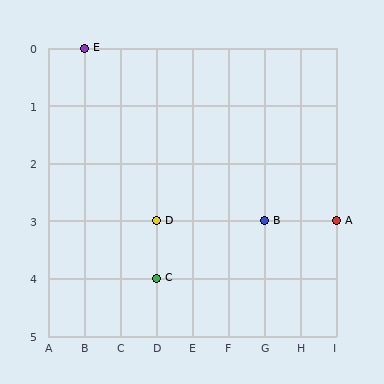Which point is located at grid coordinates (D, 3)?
Point D is at (D, 3).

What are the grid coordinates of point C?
Point C is at grid coordinates (D, 4).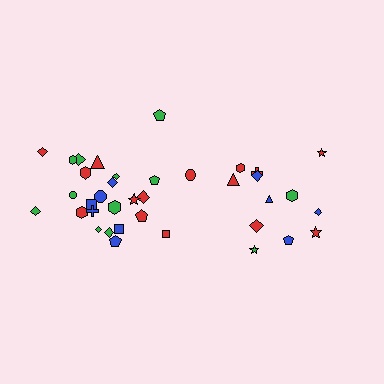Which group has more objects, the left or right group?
The left group.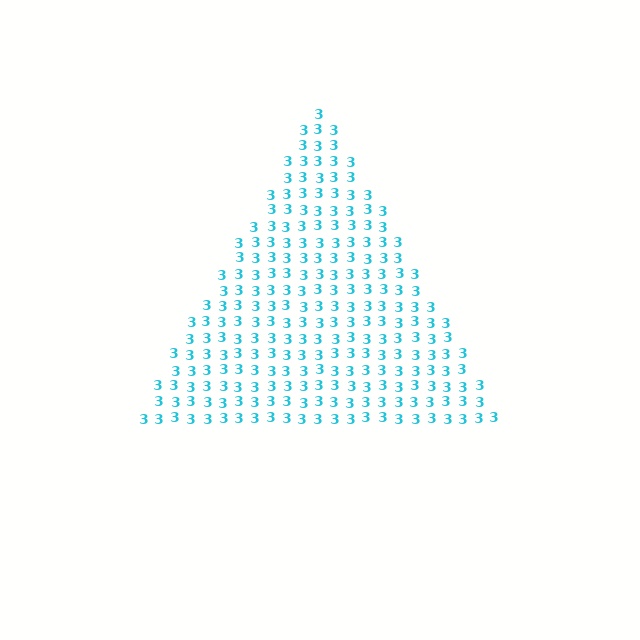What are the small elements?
The small elements are digit 3's.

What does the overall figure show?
The overall figure shows a triangle.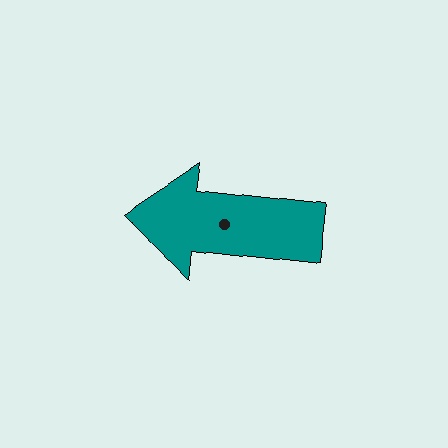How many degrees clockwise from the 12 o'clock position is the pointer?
Approximately 277 degrees.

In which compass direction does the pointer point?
West.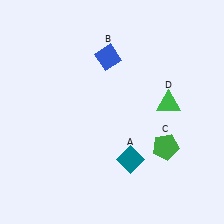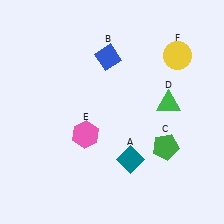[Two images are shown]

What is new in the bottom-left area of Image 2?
A pink hexagon (E) was added in the bottom-left area of Image 2.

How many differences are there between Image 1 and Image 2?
There are 2 differences between the two images.